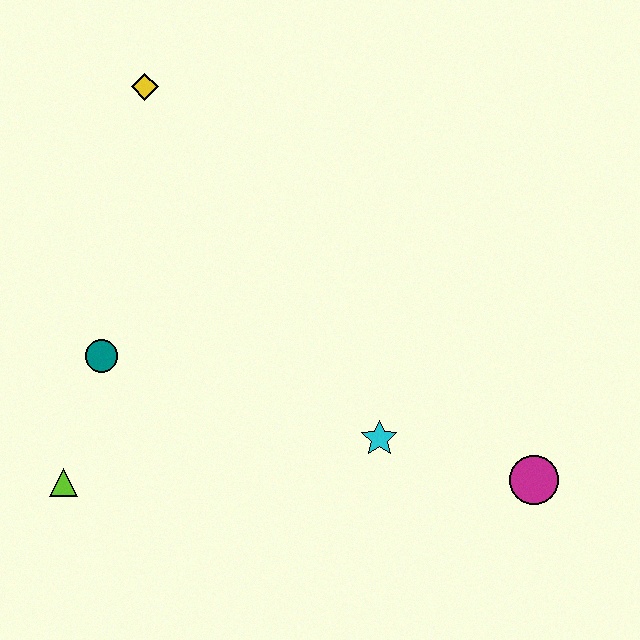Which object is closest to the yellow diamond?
The teal circle is closest to the yellow diamond.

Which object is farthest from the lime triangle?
The magenta circle is farthest from the lime triangle.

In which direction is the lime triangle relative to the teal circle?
The lime triangle is below the teal circle.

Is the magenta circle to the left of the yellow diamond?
No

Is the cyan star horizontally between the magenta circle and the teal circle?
Yes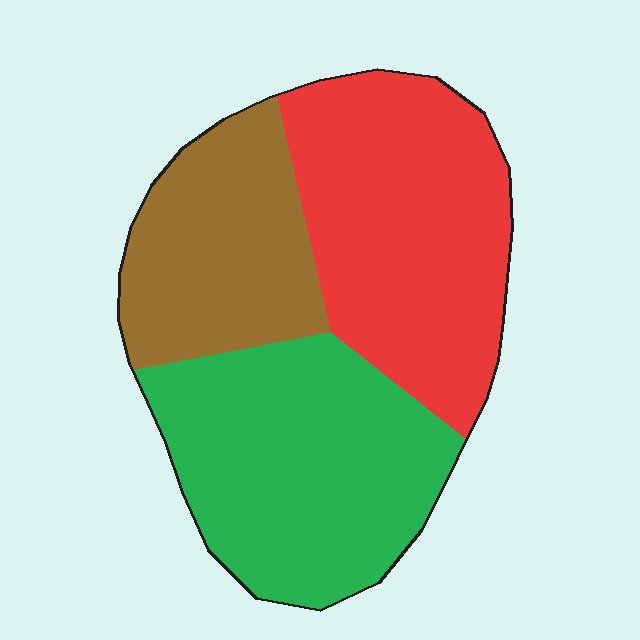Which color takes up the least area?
Brown, at roughly 25%.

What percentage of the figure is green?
Green covers 38% of the figure.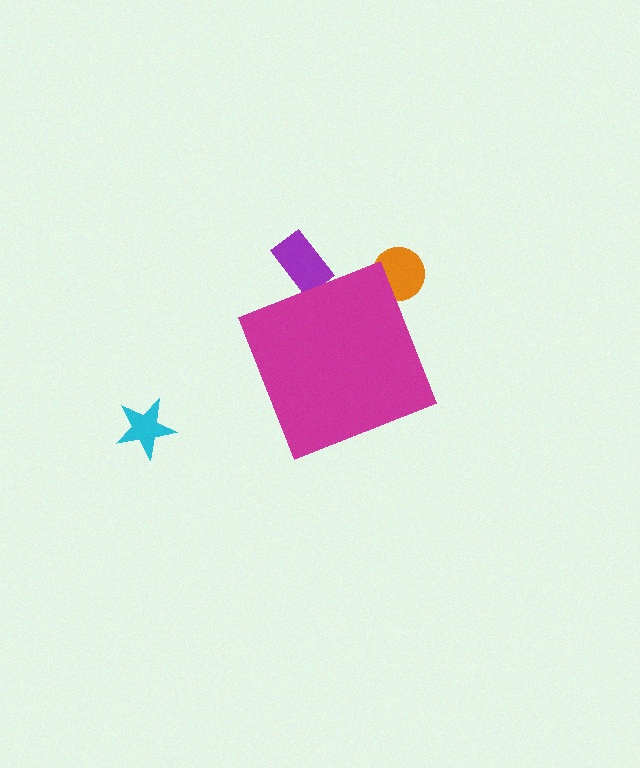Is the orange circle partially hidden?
Yes, the orange circle is partially hidden behind the magenta diamond.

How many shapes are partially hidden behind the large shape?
2 shapes are partially hidden.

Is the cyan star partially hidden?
No, the cyan star is fully visible.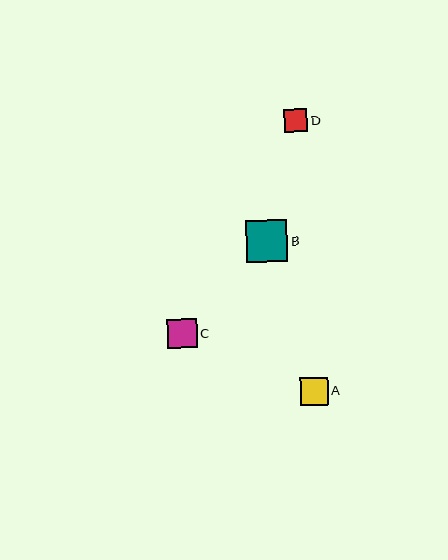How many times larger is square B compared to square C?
Square B is approximately 1.4 times the size of square C.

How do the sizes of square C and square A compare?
Square C and square A are approximately the same size.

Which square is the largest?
Square B is the largest with a size of approximately 41 pixels.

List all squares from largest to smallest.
From largest to smallest: B, C, A, D.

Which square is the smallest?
Square D is the smallest with a size of approximately 23 pixels.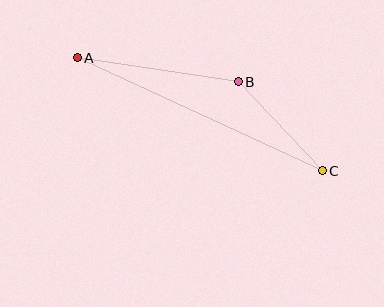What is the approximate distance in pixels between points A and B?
The distance between A and B is approximately 163 pixels.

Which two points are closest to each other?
Points B and C are closest to each other.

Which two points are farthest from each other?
Points A and C are farthest from each other.